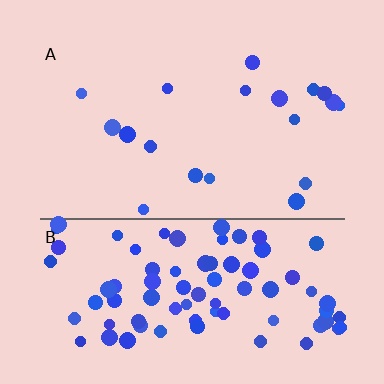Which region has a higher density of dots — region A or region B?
B (the bottom).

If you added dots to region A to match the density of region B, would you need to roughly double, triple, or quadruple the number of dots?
Approximately quadruple.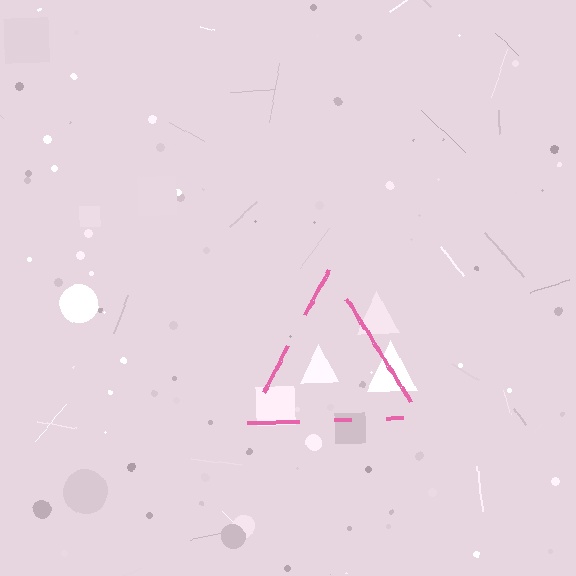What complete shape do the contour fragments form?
The contour fragments form a triangle.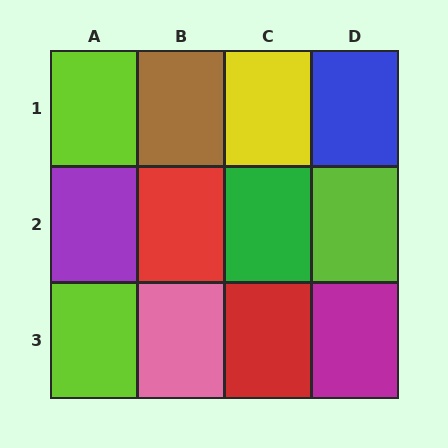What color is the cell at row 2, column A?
Purple.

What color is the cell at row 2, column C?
Green.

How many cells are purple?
1 cell is purple.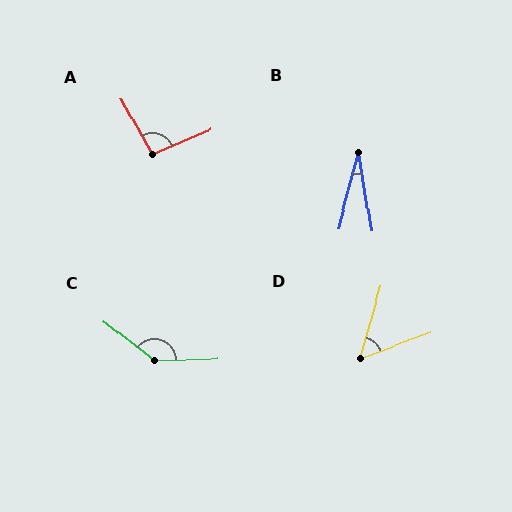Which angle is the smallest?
B, at approximately 24 degrees.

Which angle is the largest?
C, at approximately 141 degrees.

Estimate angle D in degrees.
Approximately 53 degrees.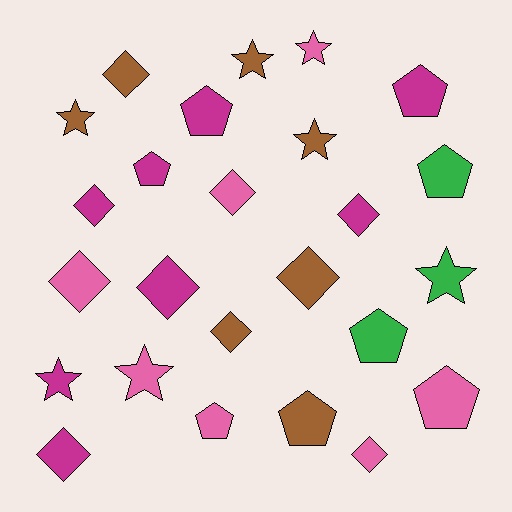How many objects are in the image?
There are 25 objects.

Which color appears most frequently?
Magenta, with 8 objects.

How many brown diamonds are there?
There are 3 brown diamonds.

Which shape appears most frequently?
Diamond, with 10 objects.